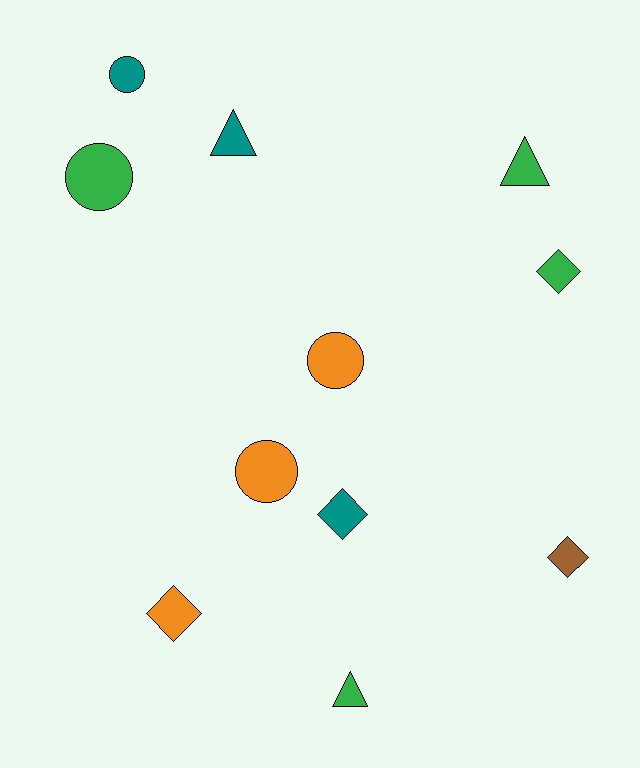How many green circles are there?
There is 1 green circle.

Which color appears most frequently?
Green, with 4 objects.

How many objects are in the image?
There are 11 objects.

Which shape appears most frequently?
Diamond, with 4 objects.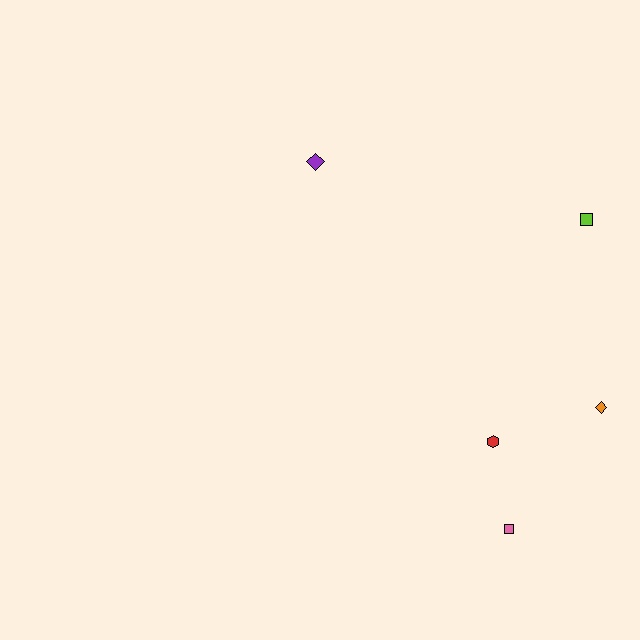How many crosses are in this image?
There are no crosses.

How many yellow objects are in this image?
There are no yellow objects.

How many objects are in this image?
There are 5 objects.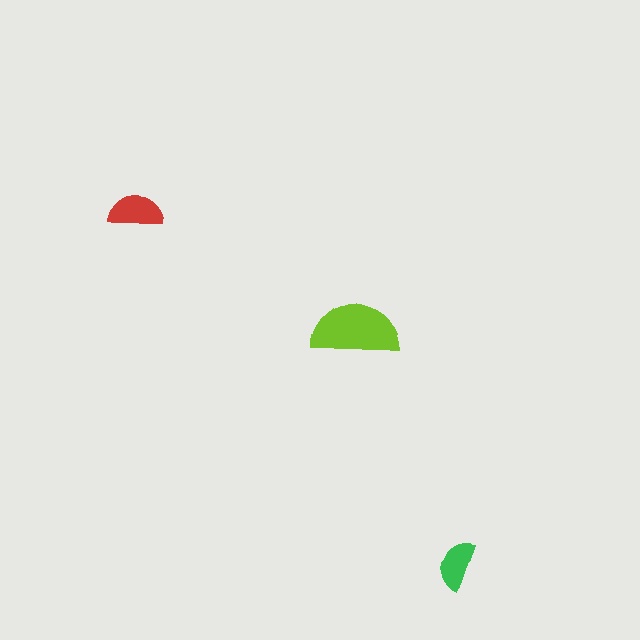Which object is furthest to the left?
The red semicircle is leftmost.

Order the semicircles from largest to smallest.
the lime one, the red one, the green one.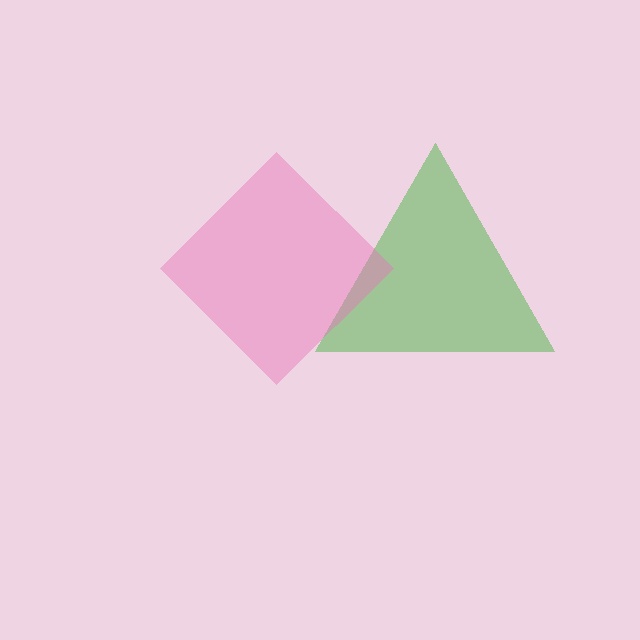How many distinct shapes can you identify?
There are 2 distinct shapes: a green triangle, a pink diamond.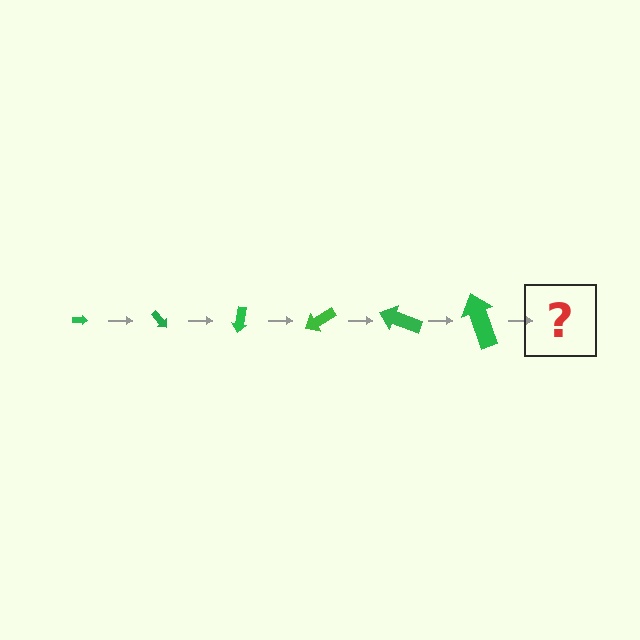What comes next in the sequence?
The next element should be an arrow, larger than the previous one and rotated 300 degrees from the start.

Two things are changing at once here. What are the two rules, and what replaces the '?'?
The two rules are that the arrow grows larger each step and it rotates 50 degrees each step. The '?' should be an arrow, larger than the previous one and rotated 300 degrees from the start.